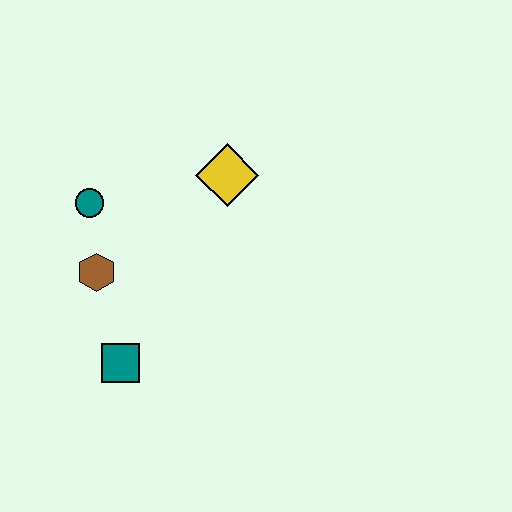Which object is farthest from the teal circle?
The teal square is farthest from the teal circle.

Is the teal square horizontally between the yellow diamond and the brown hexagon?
Yes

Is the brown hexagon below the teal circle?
Yes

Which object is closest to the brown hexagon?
The teal circle is closest to the brown hexagon.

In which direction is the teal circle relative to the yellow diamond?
The teal circle is to the left of the yellow diamond.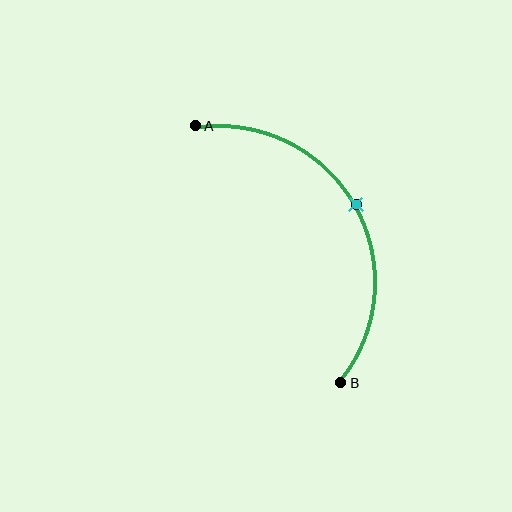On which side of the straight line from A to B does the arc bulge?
The arc bulges to the right of the straight line connecting A and B.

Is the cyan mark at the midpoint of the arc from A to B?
Yes. The cyan mark lies on the arc at equal arc-length from both A and B — it is the arc midpoint.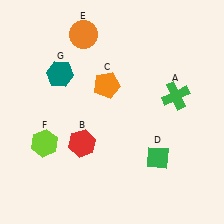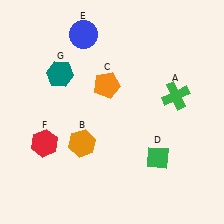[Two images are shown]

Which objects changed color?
B changed from red to orange. E changed from orange to blue. F changed from lime to red.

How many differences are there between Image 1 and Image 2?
There are 3 differences between the two images.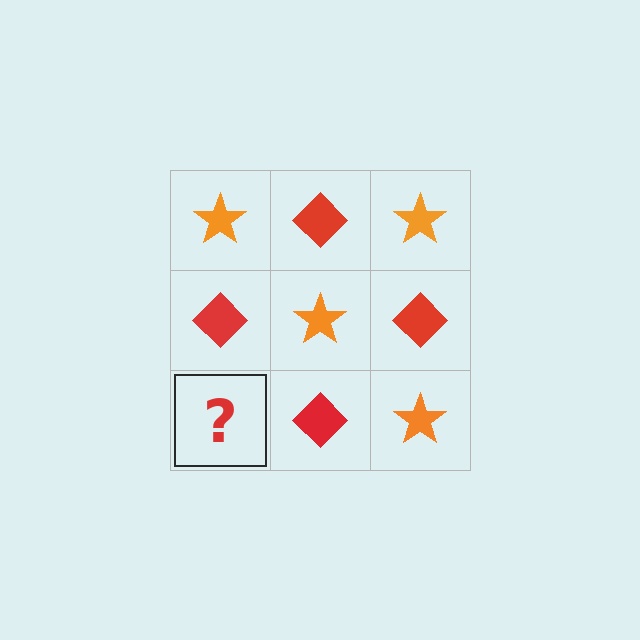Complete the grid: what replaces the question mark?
The question mark should be replaced with an orange star.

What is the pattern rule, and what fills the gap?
The rule is that it alternates orange star and red diamond in a checkerboard pattern. The gap should be filled with an orange star.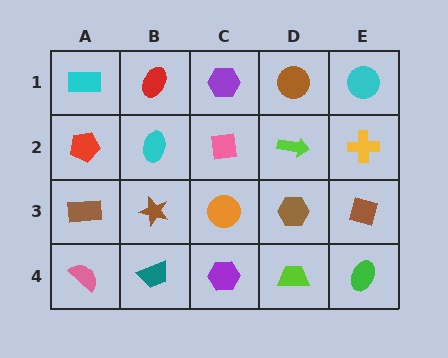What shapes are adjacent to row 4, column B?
A brown star (row 3, column B), a pink semicircle (row 4, column A), a purple hexagon (row 4, column C).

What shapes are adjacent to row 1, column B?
A cyan ellipse (row 2, column B), a cyan rectangle (row 1, column A), a purple hexagon (row 1, column C).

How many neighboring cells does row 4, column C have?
3.